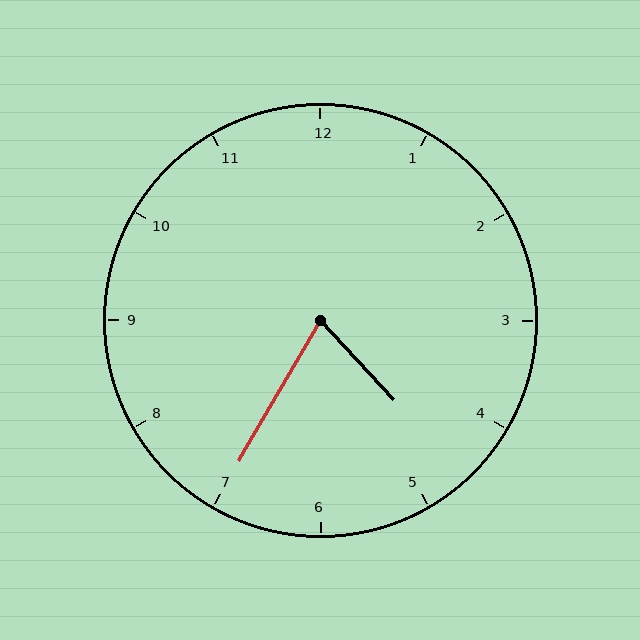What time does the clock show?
4:35.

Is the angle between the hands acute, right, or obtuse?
It is acute.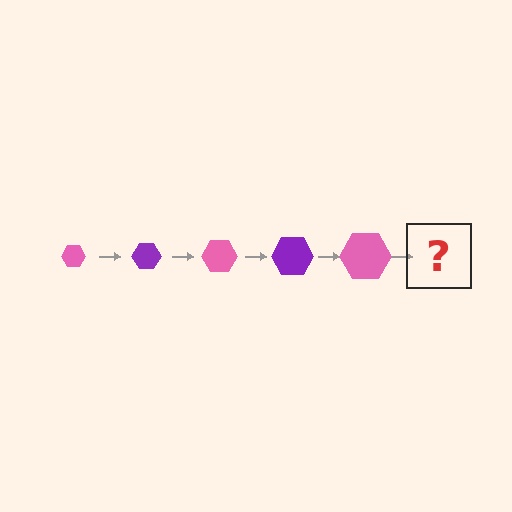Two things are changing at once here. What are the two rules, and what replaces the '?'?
The two rules are that the hexagon grows larger each step and the color cycles through pink and purple. The '?' should be a purple hexagon, larger than the previous one.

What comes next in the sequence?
The next element should be a purple hexagon, larger than the previous one.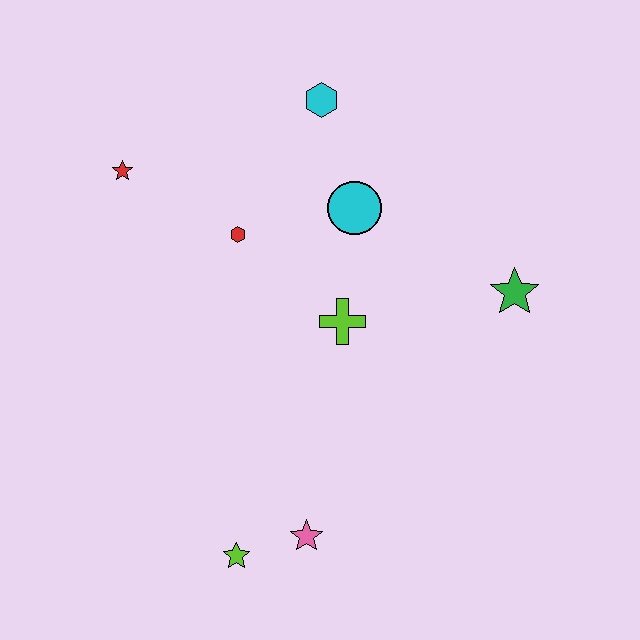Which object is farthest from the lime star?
The cyan hexagon is farthest from the lime star.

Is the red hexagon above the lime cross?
Yes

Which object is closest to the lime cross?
The cyan circle is closest to the lime cross.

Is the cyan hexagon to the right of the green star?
No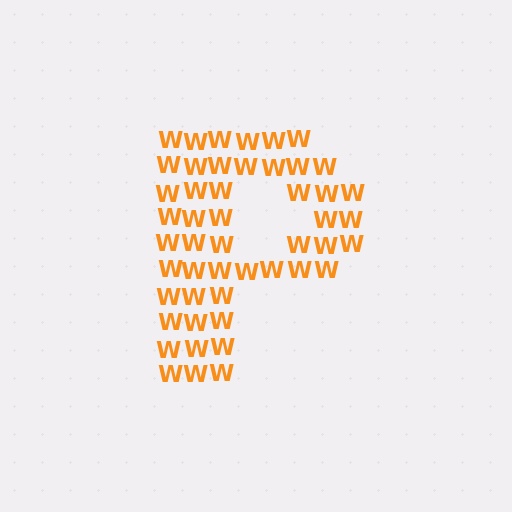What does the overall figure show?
The overall figure shows the letter P.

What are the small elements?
The small elements are letter W's.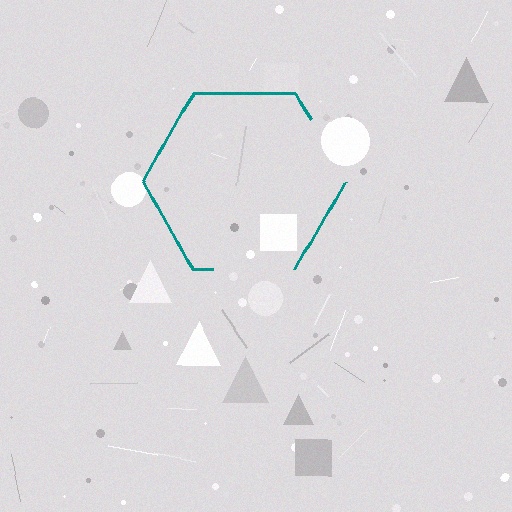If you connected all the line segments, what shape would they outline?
They would outline a hexagon.